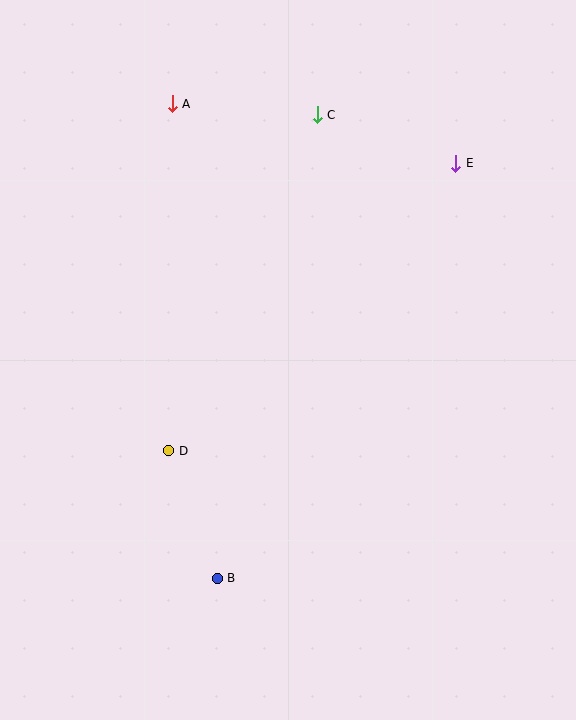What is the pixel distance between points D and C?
The distance between D and C is 367 pixels.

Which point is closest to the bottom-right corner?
Point B is closest to the bottom-right corner.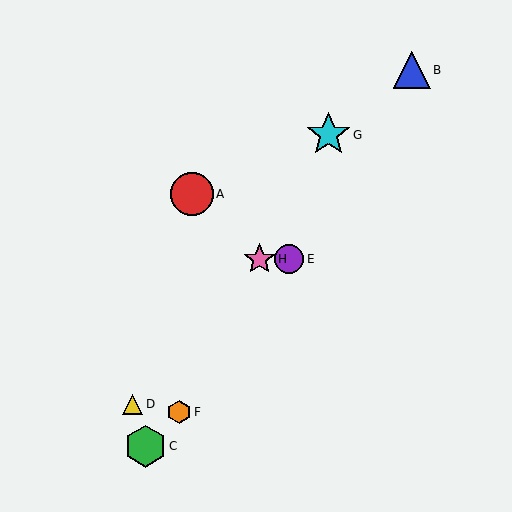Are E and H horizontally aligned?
Yes, both are at y≈259.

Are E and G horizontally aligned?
No, E is at y≈259 and G is at y≈135.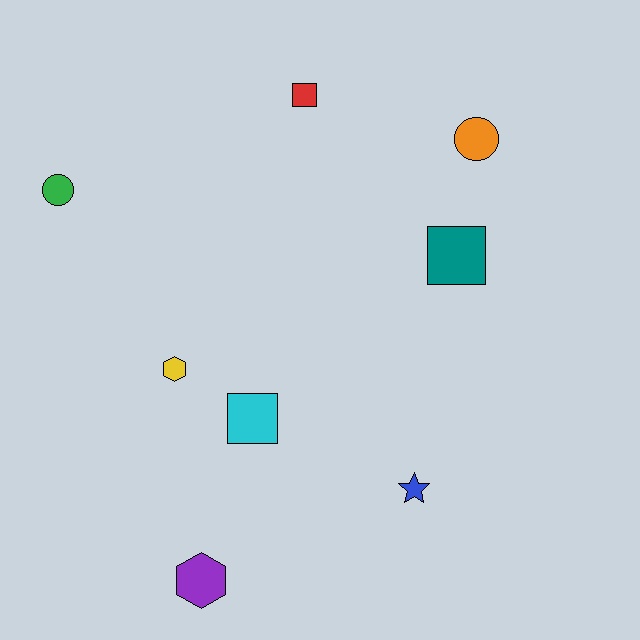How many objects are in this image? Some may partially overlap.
There are 8 objects.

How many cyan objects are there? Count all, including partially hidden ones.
There is 1 cyan object.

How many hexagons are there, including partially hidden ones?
There are 2 hexagons.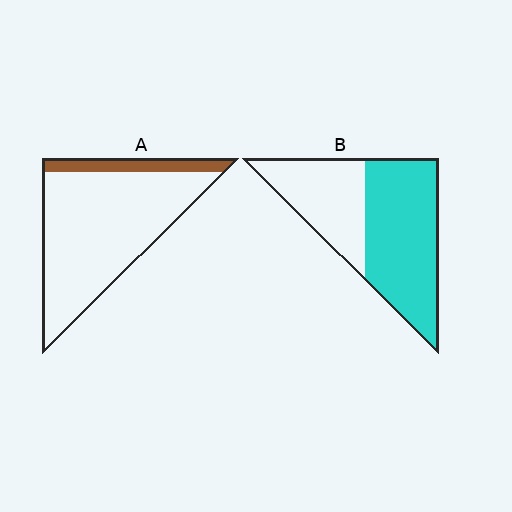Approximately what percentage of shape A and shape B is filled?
A is approximately 15% and B is approximately 60%.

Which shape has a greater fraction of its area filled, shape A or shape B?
Shape B.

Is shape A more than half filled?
No.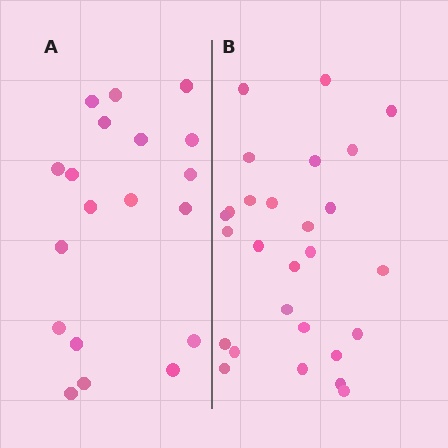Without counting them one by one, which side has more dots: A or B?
Region B (the right region) has more dots.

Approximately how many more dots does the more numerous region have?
Region B has roughly 8 or so more dots than region A.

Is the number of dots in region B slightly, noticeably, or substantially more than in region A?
Region B has noticeably more, but not dramatically so. The ratio is roughly 1.4 to 1.